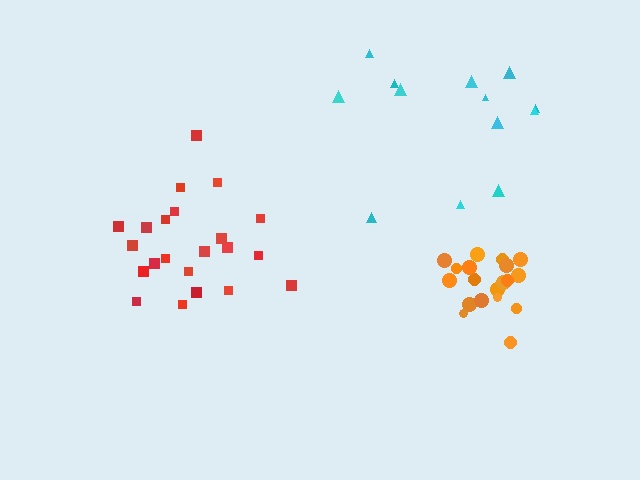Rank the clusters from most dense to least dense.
orange, red, cyan.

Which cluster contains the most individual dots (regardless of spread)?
Red (22).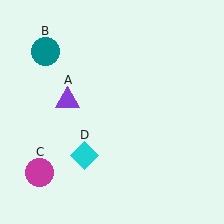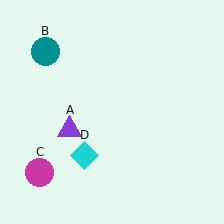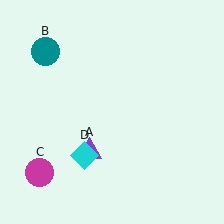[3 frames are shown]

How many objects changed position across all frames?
1 object changed position: purple triangle (object A).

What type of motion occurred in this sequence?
The purple triangle (object A) rotated counterclockwise around the center of the scene.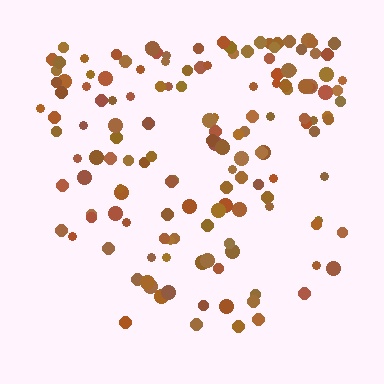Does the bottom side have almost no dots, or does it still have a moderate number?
Still a moderate number, just noticeably fewer than the top.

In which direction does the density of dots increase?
From bottom to top, with the top side densest.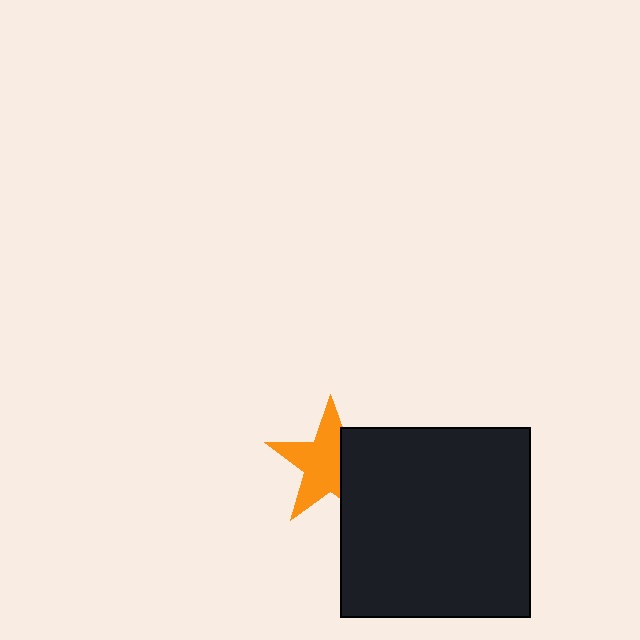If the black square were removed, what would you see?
You would see the complete orange star.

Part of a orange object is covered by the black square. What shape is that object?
It is a star.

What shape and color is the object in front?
The object in front is a black square.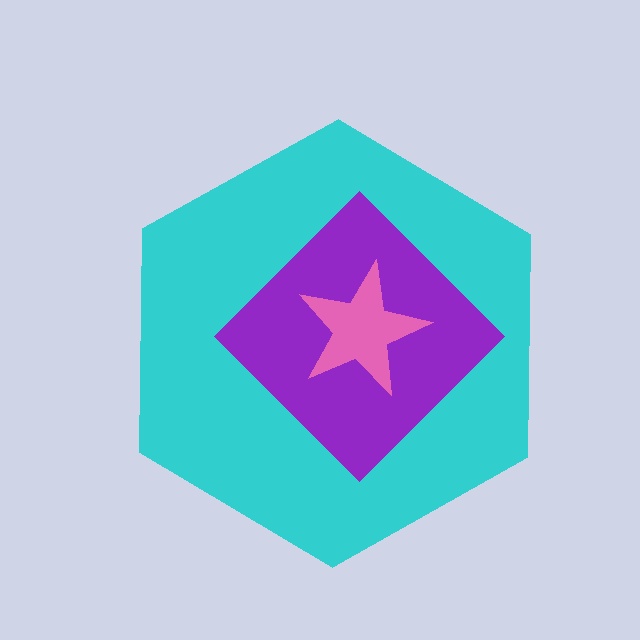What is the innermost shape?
The pink star.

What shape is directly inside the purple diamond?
The pink star.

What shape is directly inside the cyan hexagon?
The purple diamond.